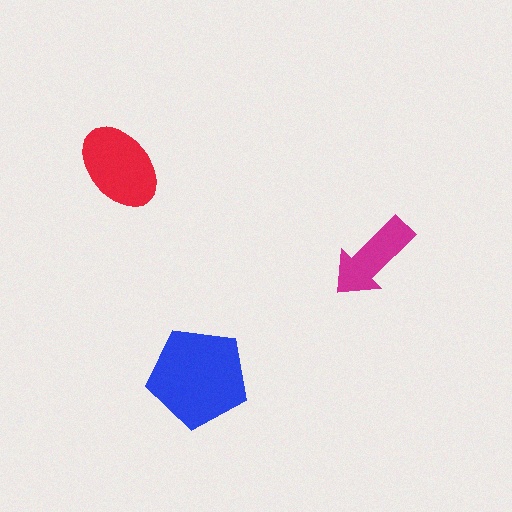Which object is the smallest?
The magenta arrow.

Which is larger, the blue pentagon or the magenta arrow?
The blue pentagon.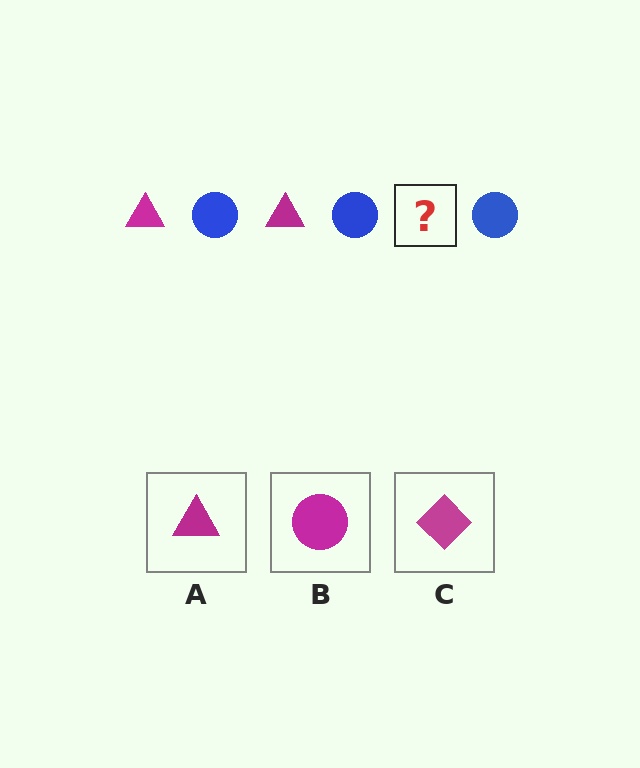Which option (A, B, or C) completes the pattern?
A.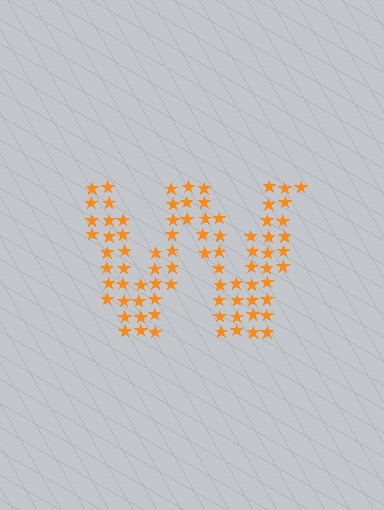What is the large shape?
The large shape is the letter W.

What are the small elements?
The small elements are stars.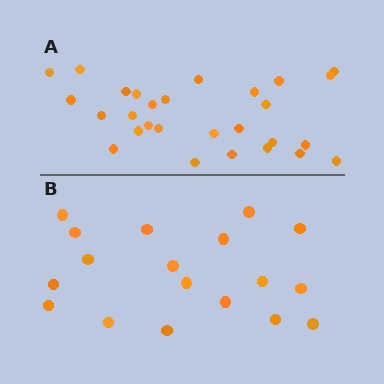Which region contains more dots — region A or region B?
Region A (the top region) has more dots.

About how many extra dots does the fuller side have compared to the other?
Region A has roughly 10 or so more dots than region B.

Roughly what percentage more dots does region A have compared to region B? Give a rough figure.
About 55% more.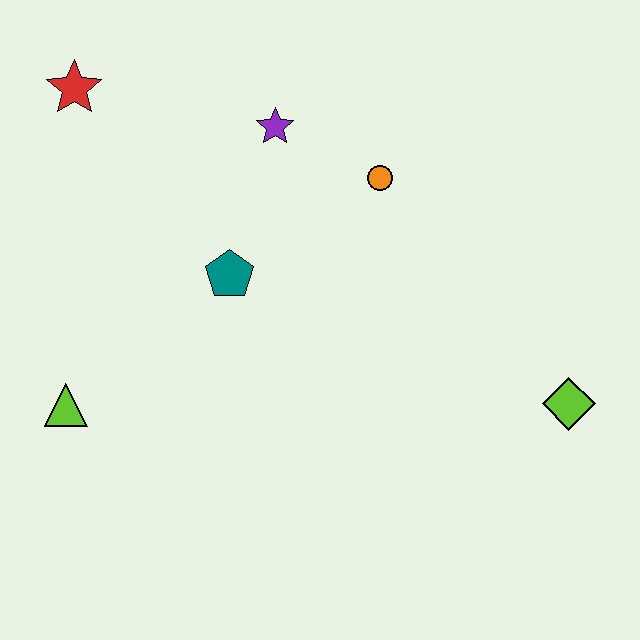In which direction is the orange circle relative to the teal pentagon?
The orange circle is to the right of the teal pentagon.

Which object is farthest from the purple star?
The lime diamond is farthest from the purple star.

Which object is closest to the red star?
The purple star is closest to the red star.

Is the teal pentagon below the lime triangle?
No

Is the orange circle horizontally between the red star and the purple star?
No